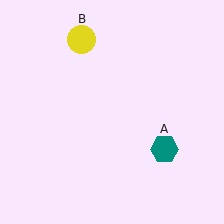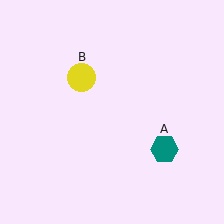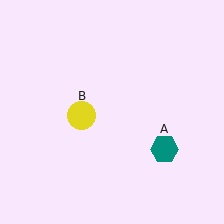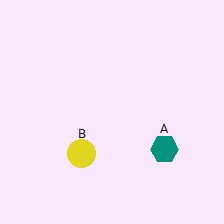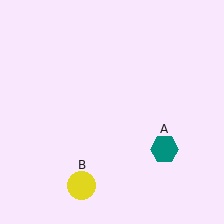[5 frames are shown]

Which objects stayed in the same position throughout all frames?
Teal hexagon (object A) remained stationary.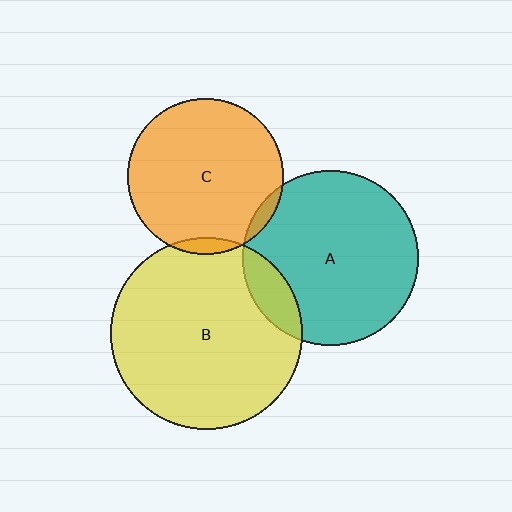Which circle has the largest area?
Circle B (yellow).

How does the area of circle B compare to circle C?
Approximately 1.5 times.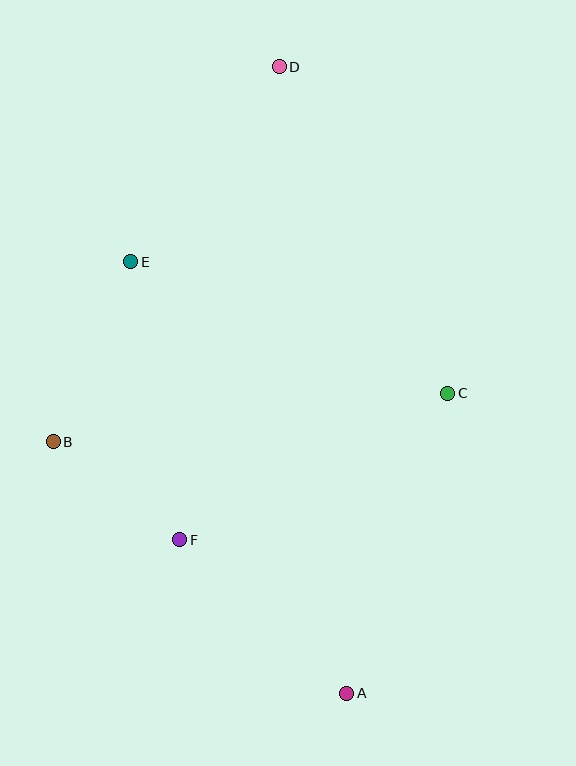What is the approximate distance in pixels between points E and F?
The distance between E and F is approximately 283 pixels.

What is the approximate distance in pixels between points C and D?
The distance between C and D is approximately 367 pixels.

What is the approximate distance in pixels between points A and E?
The distance between A and E is approximately 482 pixels.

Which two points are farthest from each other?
Points A and D are farthest from each other.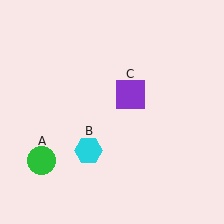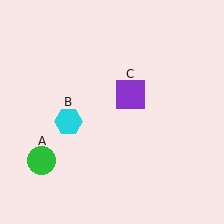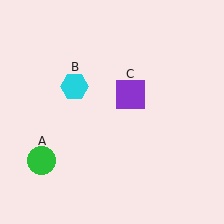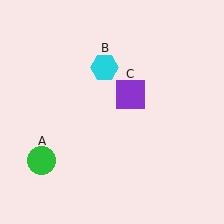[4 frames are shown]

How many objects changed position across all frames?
1 object changed position: cyan hexagon (object B).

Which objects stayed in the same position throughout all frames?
Green circle (object A) and purple square (object C) remained stationary.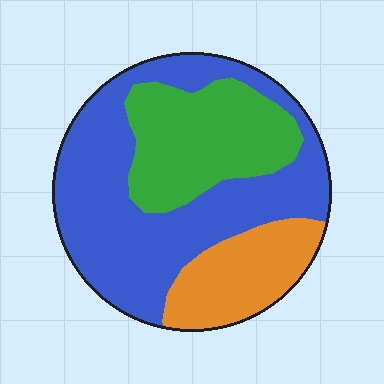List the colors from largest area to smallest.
From largest to smallest: blue, green, orange.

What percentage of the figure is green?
Green takes up about one quarter (1/4) of the figure.